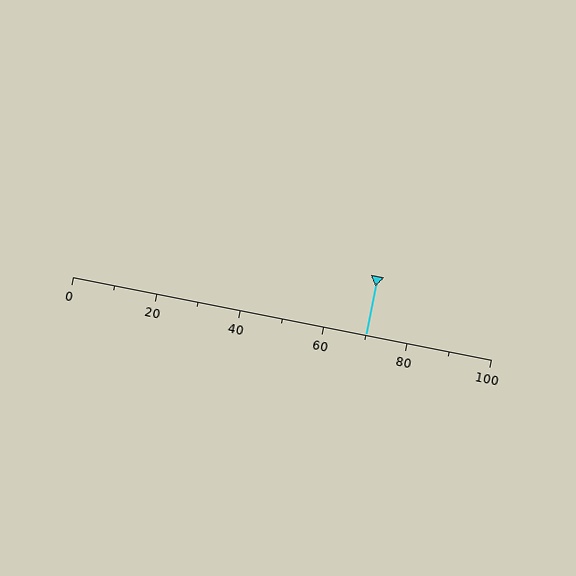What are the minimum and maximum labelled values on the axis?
The axis runs from 0 to 100.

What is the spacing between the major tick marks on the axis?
The major ticks are spaced 20 apart.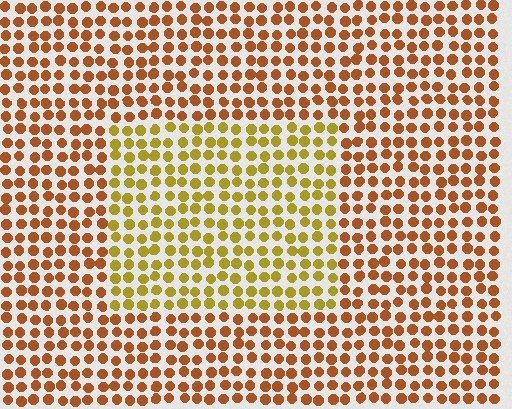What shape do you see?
I see a rectangle.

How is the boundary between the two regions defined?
The boundary is defined purely by a slight shift in hue (about 33 degrees). Spacing, size, and orientation are identical on both sides.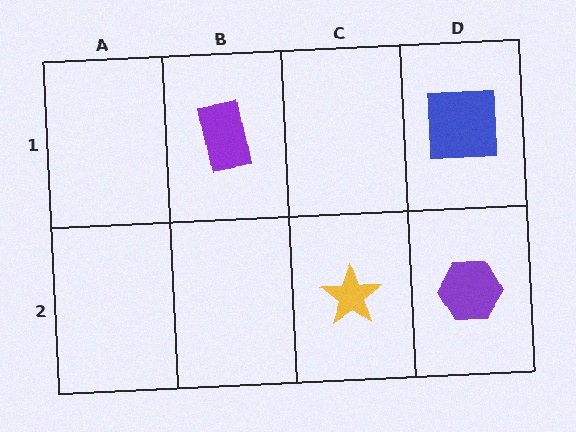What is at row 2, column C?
A yellow star.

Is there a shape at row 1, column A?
No, that cell is empty.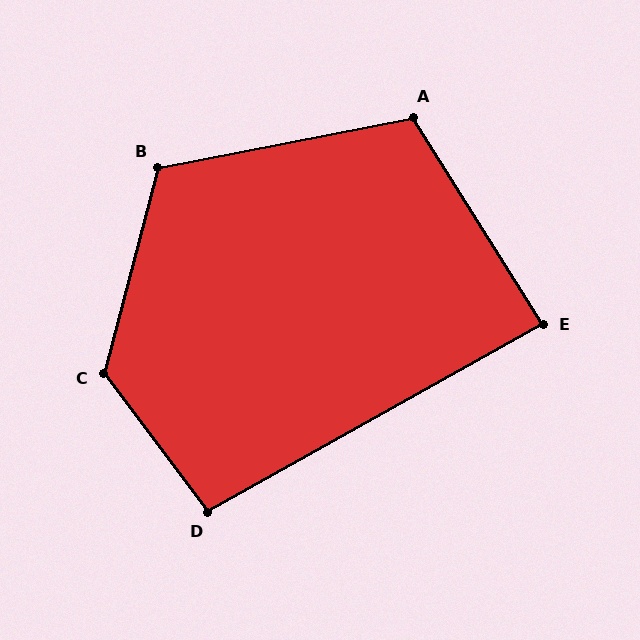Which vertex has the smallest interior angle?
E, at approximately 87 degrees.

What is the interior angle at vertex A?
Approximately 111 degrees (obtuse).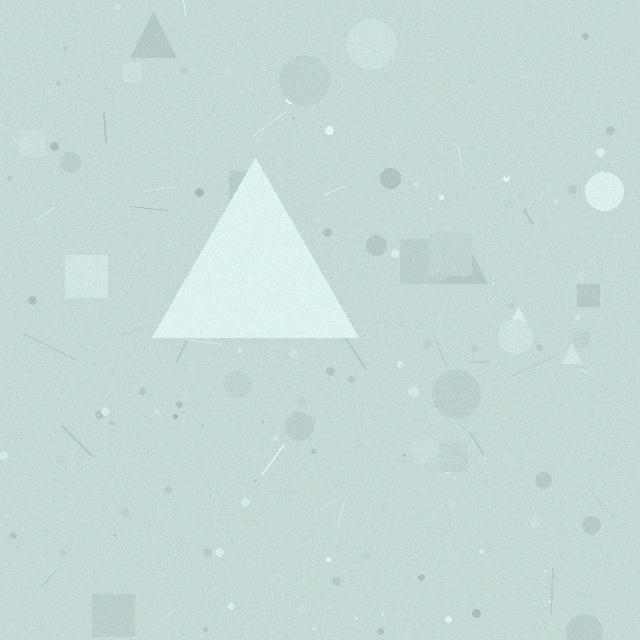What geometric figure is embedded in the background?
A triangle is embedded in the background.